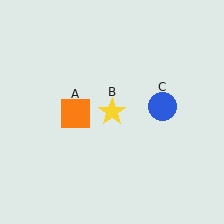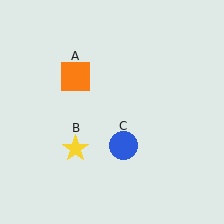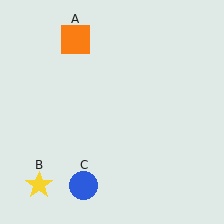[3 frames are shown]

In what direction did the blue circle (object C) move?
The blue circle (object C) moved down and to the left.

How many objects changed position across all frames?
3 objects changed position: orange square (object A), yellow star (object B), blue circle (object C).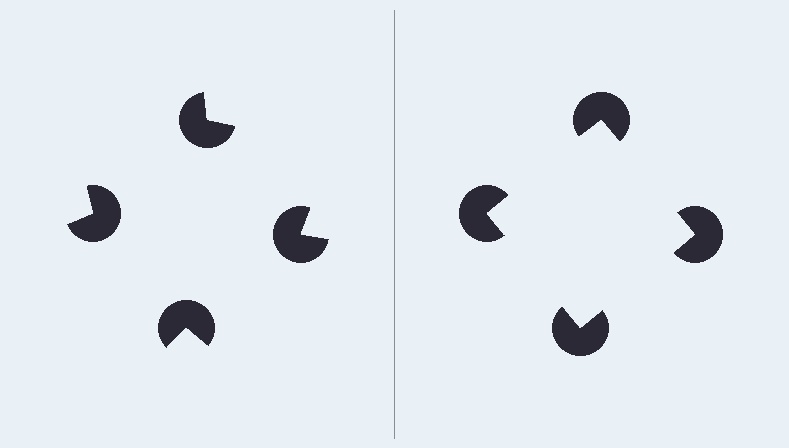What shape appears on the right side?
An illusory square.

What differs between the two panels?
The pac-man discs are positioned identically on both sides; only the wedge orientations differ. On the right they align to a square; on the left they are misaligned.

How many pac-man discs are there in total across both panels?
8 — 4 on each side.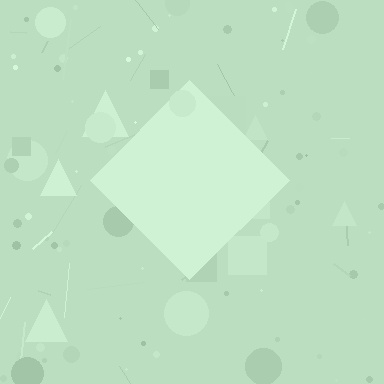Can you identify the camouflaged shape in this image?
The camouflaged shape is a diamond.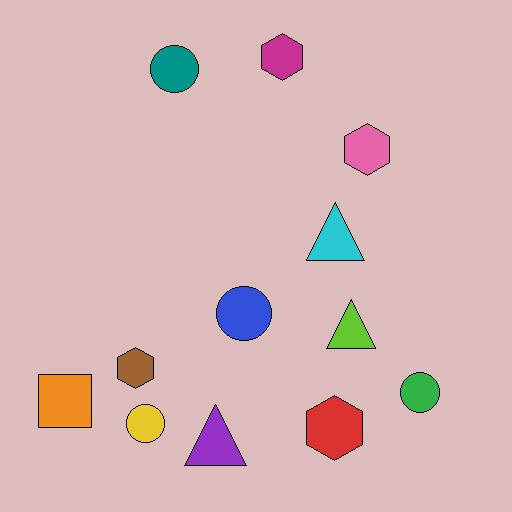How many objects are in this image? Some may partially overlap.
There are 12 objects.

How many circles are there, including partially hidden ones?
There are 4 circles.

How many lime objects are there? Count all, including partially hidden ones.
There is 1 lime object.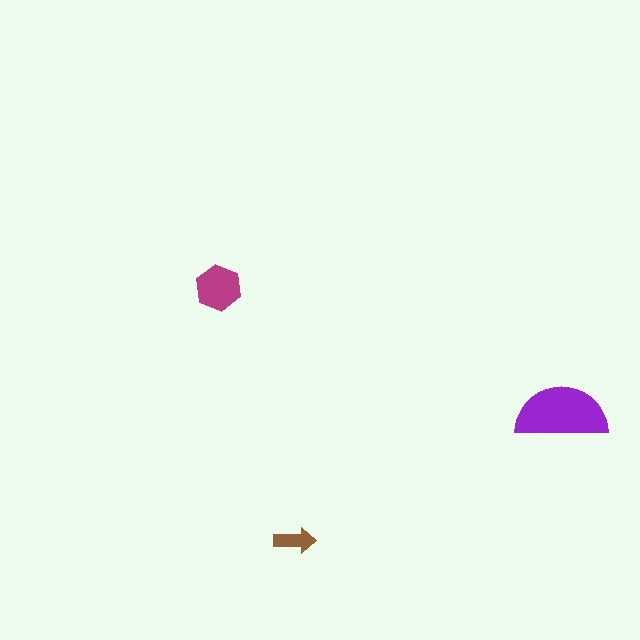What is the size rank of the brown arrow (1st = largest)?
3rd.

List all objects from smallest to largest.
The brown arrow, the magenta hexagon, the purple semicircle.